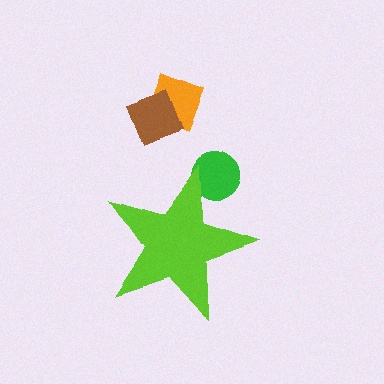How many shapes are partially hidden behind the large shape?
1 shape is partially hidden.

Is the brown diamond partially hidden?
No, the brown diamond is fully visible.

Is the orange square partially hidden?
No, the orange square is fully visible.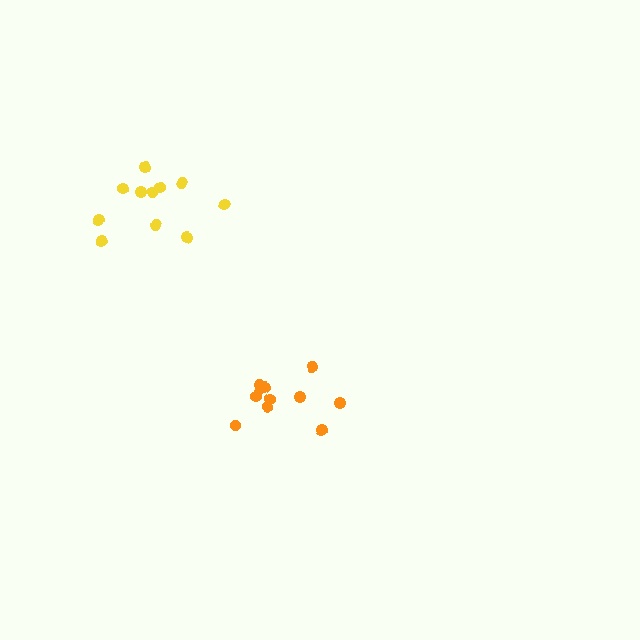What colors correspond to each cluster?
The clusters are colored: orange, yellow.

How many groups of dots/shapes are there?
There are 2 groups.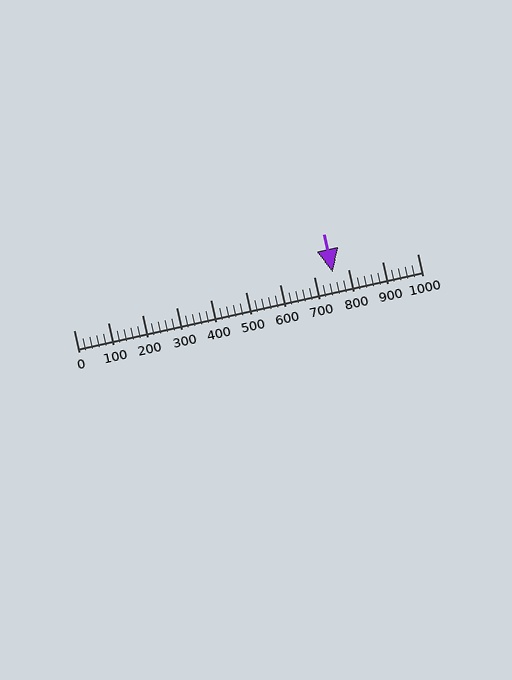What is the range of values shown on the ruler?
The ruler shows values from 0 to 1000.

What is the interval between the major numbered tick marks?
The major tick marks are spaced 100 units apart.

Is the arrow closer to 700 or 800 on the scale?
The arrow is closer to 800.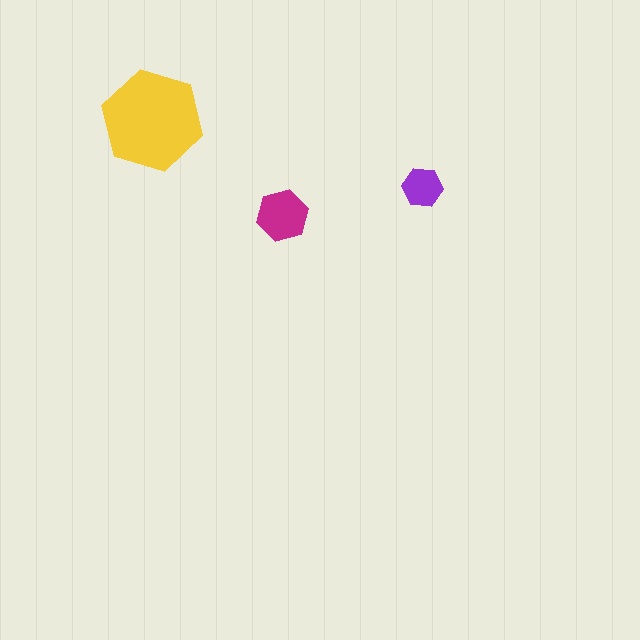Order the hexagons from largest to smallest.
the yellow one, the magenta one, the purple one.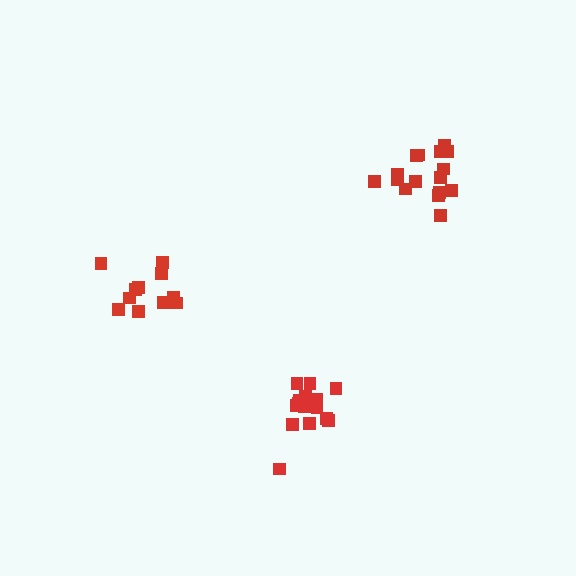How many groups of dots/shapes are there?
There are 3 groups.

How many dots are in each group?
Group 1: 11 dots, Group 2: 16 dots, Group 3: 16 dots (43 total).